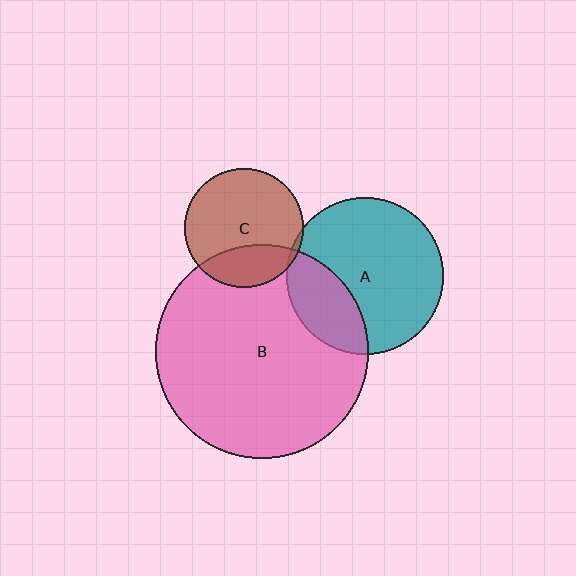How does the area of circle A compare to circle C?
Approximately 1.7 times.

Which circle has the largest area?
Circle B (pink).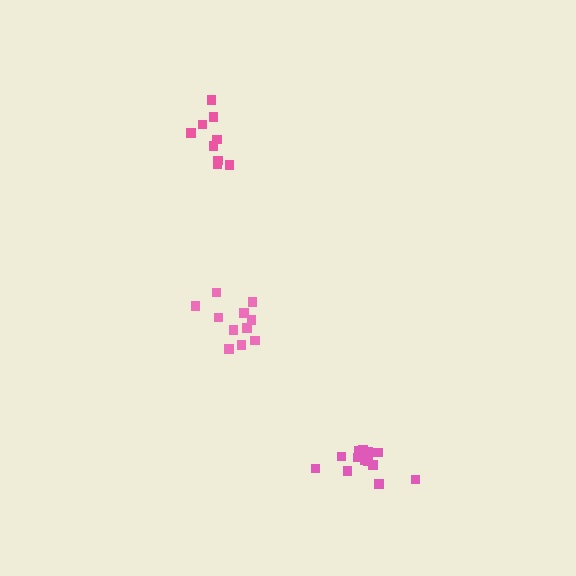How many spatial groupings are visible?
There are 3 spatial groupings.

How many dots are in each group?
Group 1: 11 dots, Group 2: 9 dots, Group 3: 14 dots (34 total).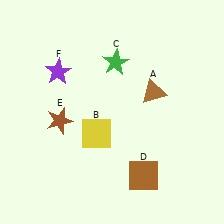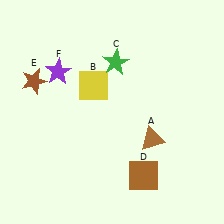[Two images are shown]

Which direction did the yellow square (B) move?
The yellow square (B) moved up.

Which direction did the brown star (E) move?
The brown star (E) moved up.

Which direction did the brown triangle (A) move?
The brown triangle (A) moved down.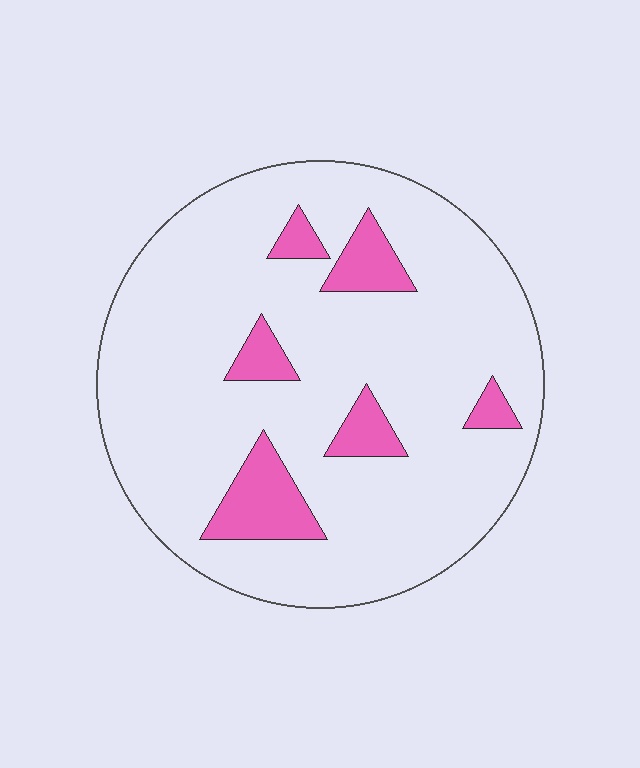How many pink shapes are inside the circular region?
6.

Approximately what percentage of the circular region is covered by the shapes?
Approximately 15%.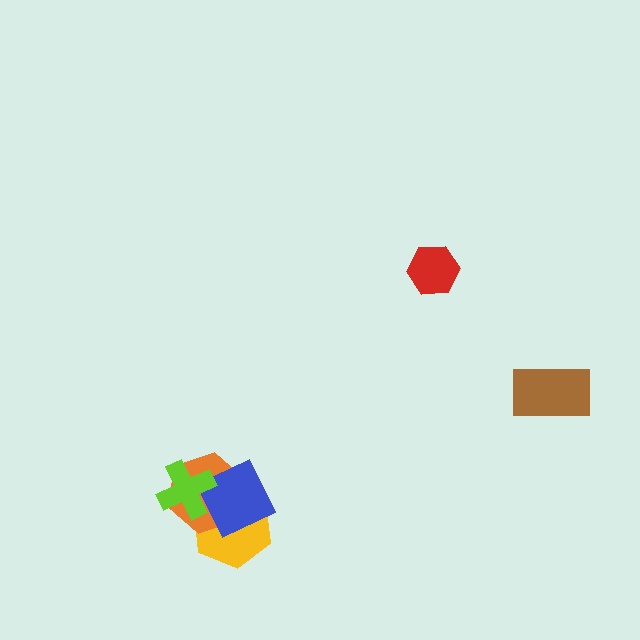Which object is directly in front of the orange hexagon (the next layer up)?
The blue square is directly in front of the orange hexagon.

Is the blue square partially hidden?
Yes, it is partially covered by another shape.